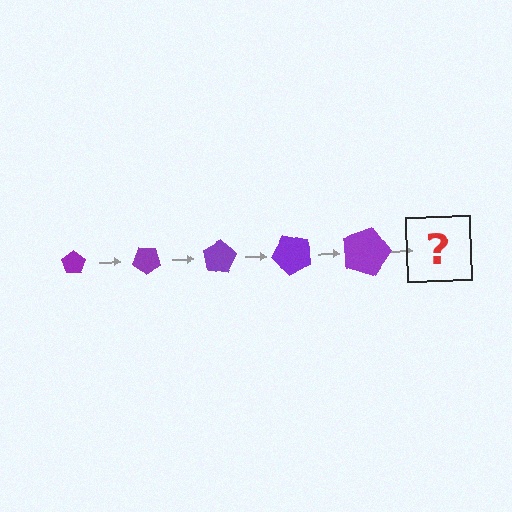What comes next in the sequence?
The next element should be a pentagon, larger than the previous one and rotated 200 degrees from the start.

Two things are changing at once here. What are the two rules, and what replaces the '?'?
The two rules are that the pentagon grows larger each step and it rotates 40 degrees each step. The '?' should be a pentagon, larger than the previous one and rotated 200 degrees from the start.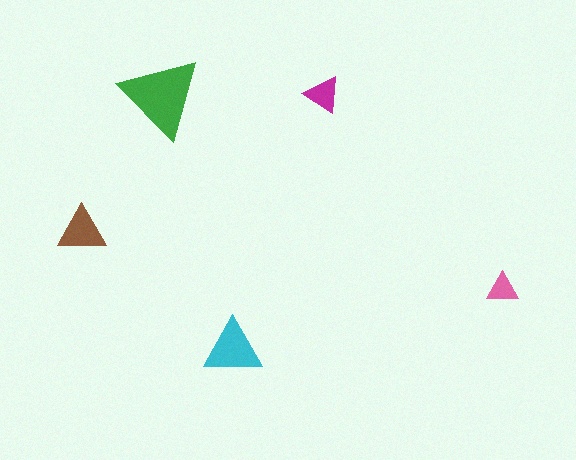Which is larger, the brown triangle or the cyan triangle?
The cyan one.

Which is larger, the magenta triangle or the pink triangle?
The magenta one.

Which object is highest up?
The magenta triangle is topmost.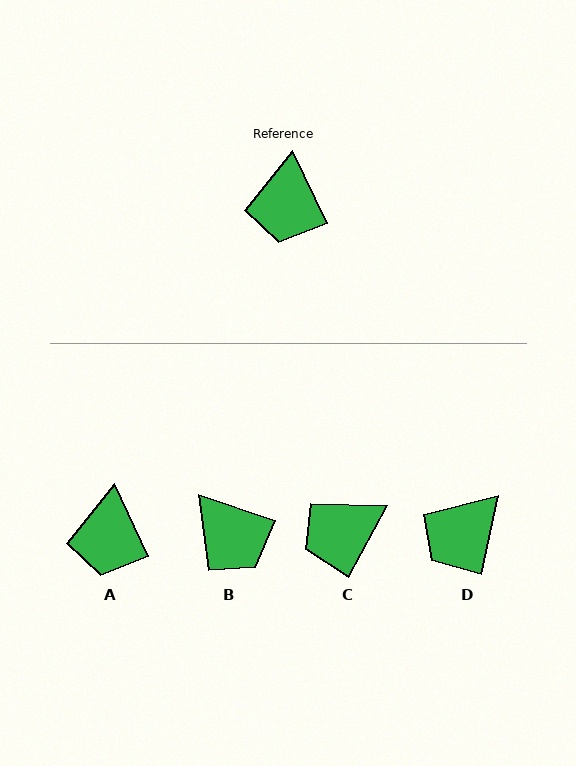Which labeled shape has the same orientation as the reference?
A.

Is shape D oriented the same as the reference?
No, it is off by about 37 degrees.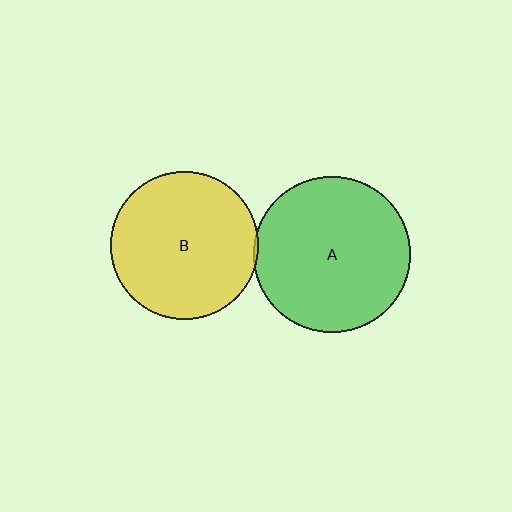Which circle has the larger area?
Circle A (green).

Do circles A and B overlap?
Yes.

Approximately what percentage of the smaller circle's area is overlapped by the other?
Approximately 5%.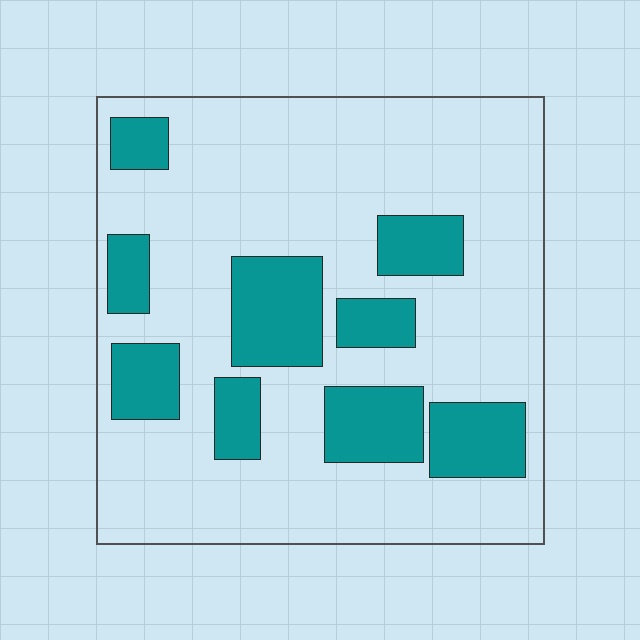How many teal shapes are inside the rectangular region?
9.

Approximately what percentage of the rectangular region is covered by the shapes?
Approximately 25%.